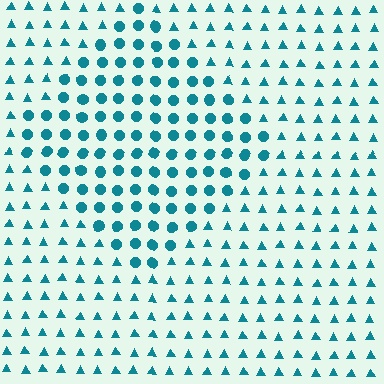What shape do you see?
I see a diamond.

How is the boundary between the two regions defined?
The boundary is defined by a change in element shape: circles inside vs. triangles outside. All elements share the same color and spacing.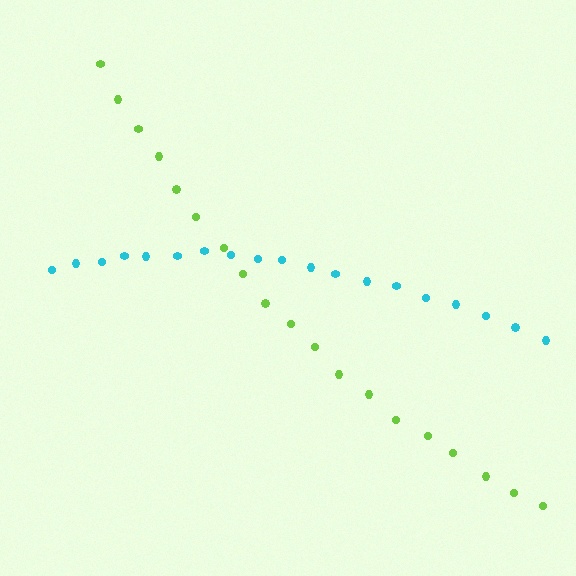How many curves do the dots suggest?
There are 2 distinct paths.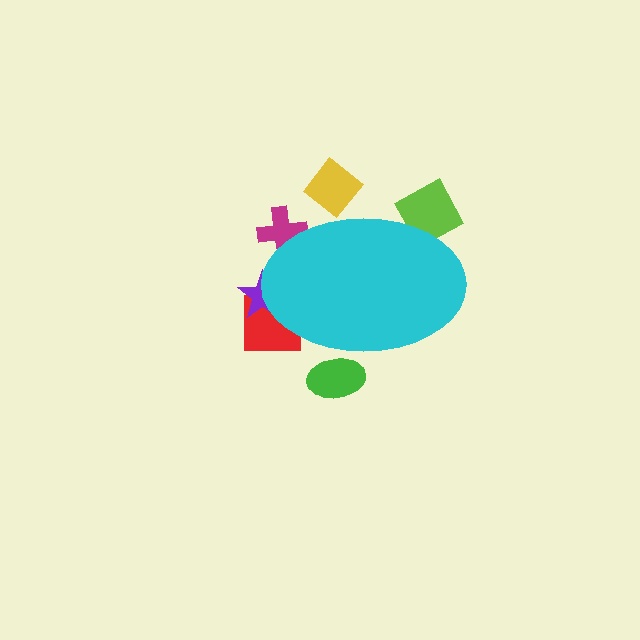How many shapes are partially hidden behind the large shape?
6 shapes are partially hidden.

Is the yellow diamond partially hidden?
Yes, the yellow diamond is partially hidden behind the cyan ellipse.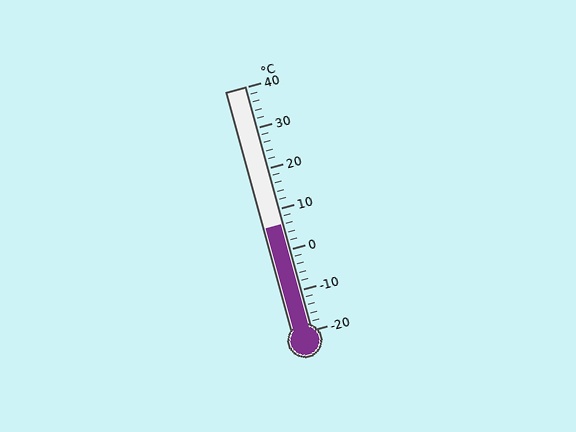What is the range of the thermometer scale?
The thermometer scale ranges from -20°C to 40°C.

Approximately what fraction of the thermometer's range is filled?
The thermometer is filled to approximately 45% of its range.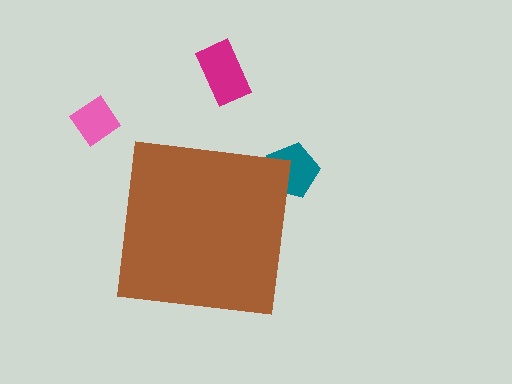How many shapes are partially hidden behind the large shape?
1 shape is partially hidden.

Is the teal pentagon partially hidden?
Yes, the teal pentagon is partially hidden behind the brown square.